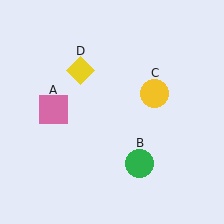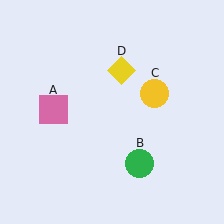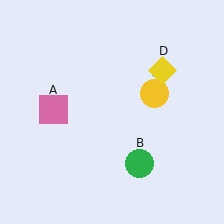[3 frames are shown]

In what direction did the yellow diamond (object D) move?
The yellow diamond (object D) moved right.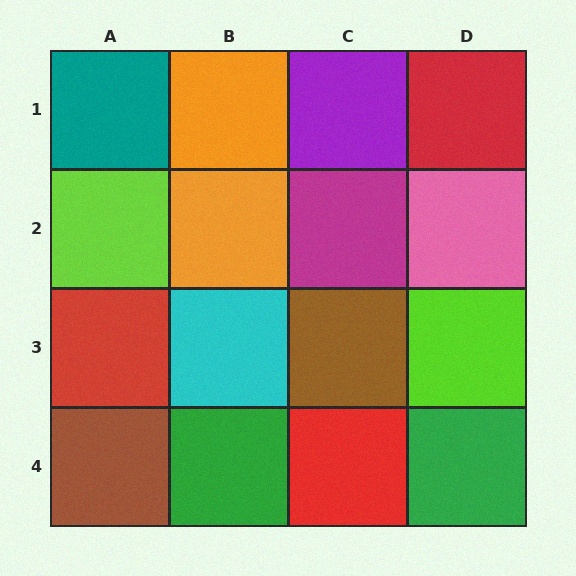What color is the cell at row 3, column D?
Lime.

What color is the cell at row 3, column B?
Cyan.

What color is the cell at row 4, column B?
Green.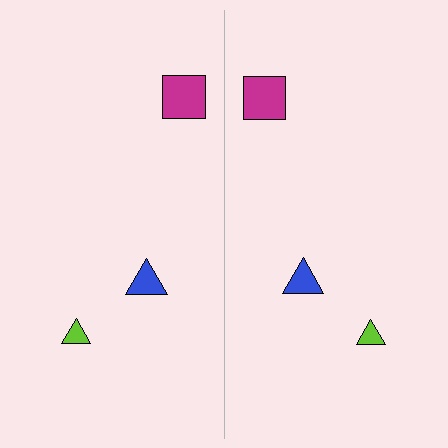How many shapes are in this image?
There are 6 shapes in this image.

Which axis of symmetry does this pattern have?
The pattern has a vertical axis of symmetry running through the center of the image.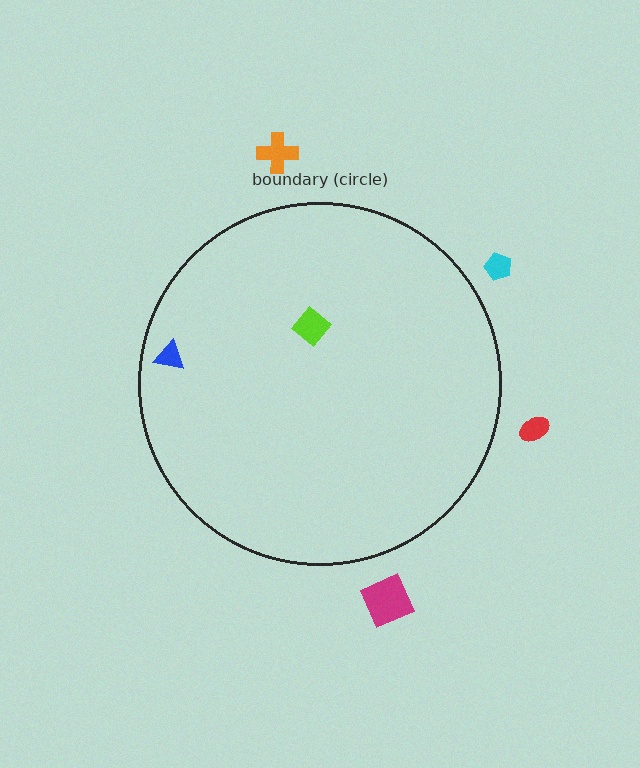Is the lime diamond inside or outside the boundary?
Inside.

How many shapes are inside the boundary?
2 inside, 4 outside.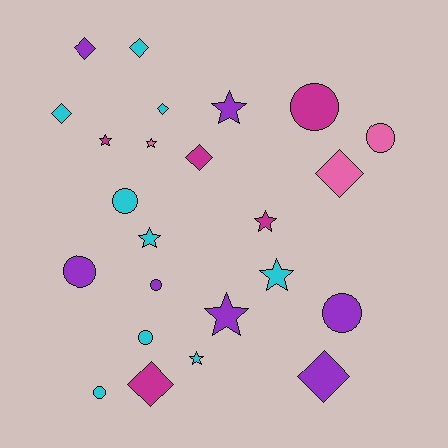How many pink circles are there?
There is 1 pink circle.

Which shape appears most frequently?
Star, with 8 objects.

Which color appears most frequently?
Cyan, with 9 objects.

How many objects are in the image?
There are 24 objects.